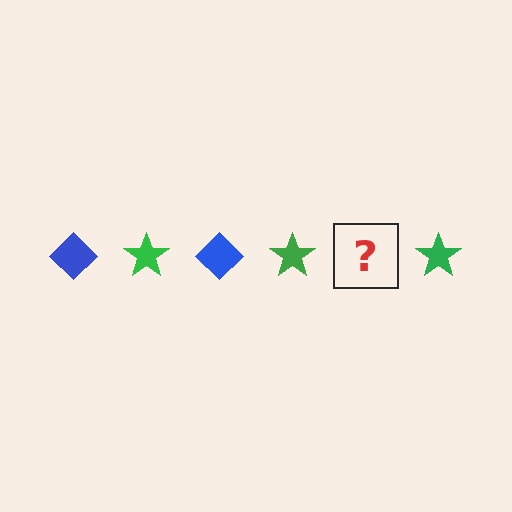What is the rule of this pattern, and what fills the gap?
The rule is that the pattern alternates between blue diamond and green star. The gap should be filled with a blue diamond.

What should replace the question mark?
The question mark should be replaced with a blue diamond.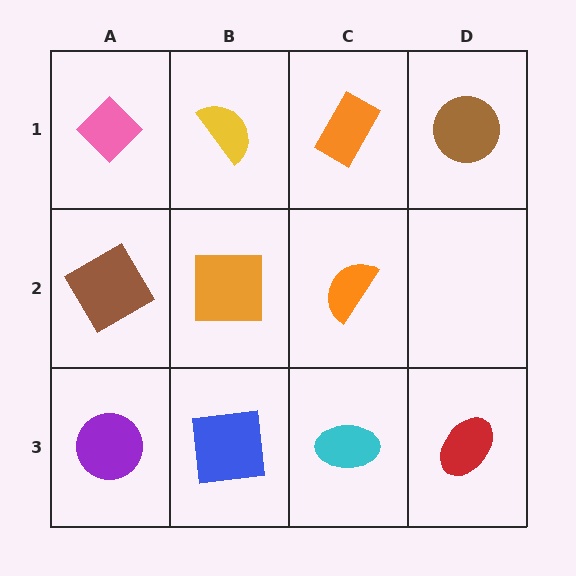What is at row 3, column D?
A red ellipse.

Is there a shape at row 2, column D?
No, that cell is empty.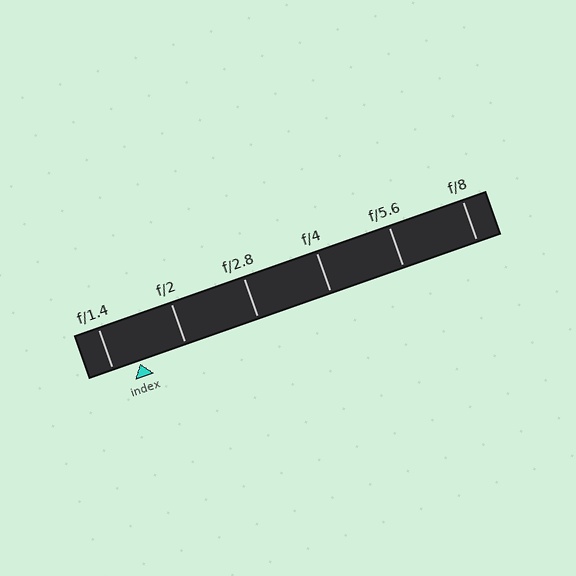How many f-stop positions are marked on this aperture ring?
There are 6 f-stop positions marked.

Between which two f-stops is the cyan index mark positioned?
The index mark is between f/1.4 and f/2.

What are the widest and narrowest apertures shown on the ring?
The widest aperture shown is f/1.4 and the narrowest is f/8.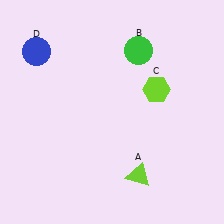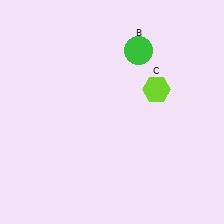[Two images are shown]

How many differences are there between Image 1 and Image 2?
There are 2 differences between the two images.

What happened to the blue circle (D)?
The blue circle (D) was removed in Image 2. It was in the top-left area of Image 1.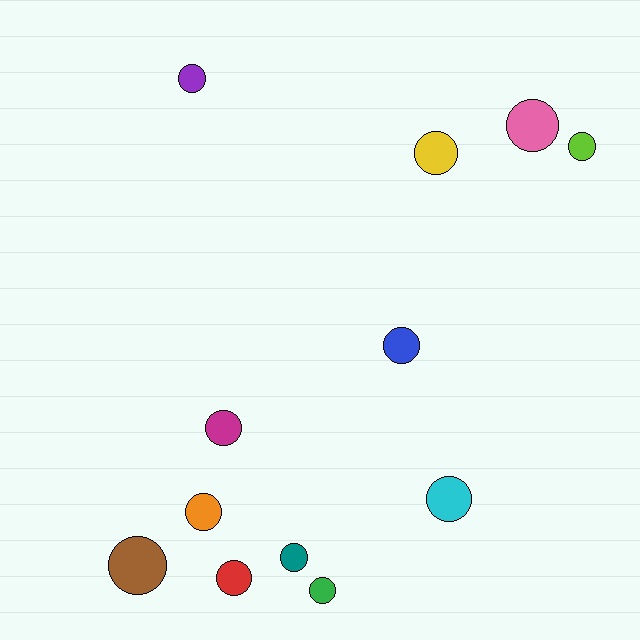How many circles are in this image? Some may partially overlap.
There are 12 circles.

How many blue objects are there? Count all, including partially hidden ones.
There is 1 blue object.